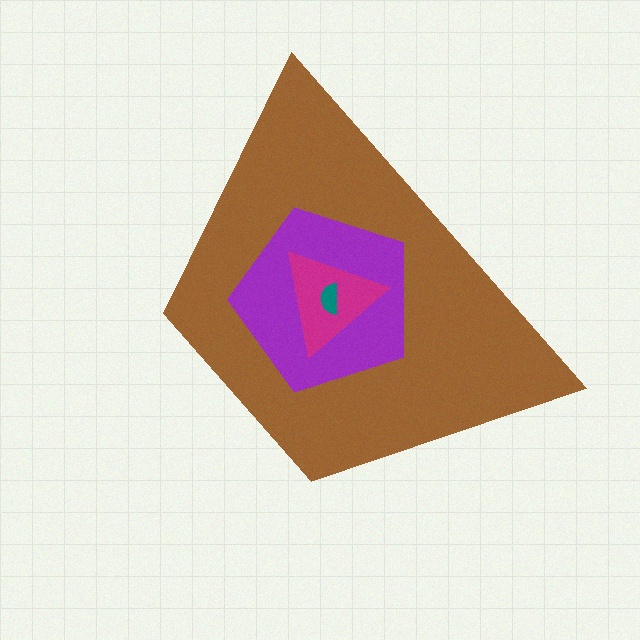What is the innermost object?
The teal semicircle.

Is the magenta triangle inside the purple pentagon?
Yes.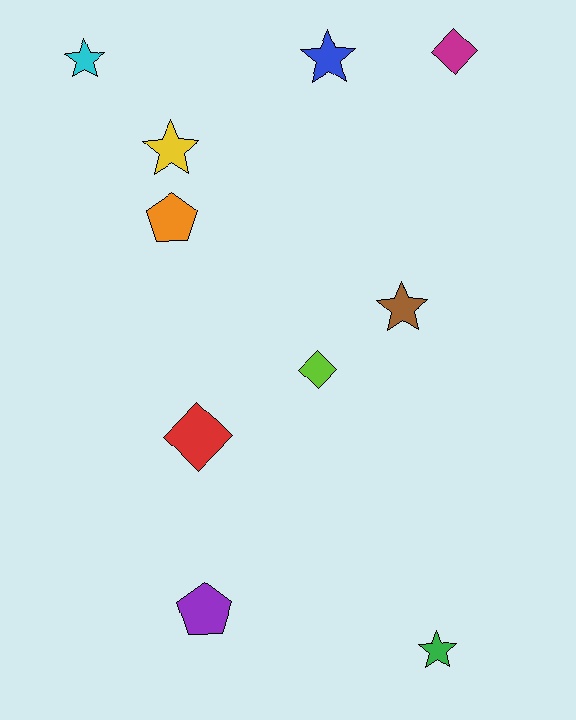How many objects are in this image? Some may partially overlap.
There are 10 objects.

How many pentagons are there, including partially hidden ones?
There are 2 pentagons.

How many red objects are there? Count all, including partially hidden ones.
There is 1 red object.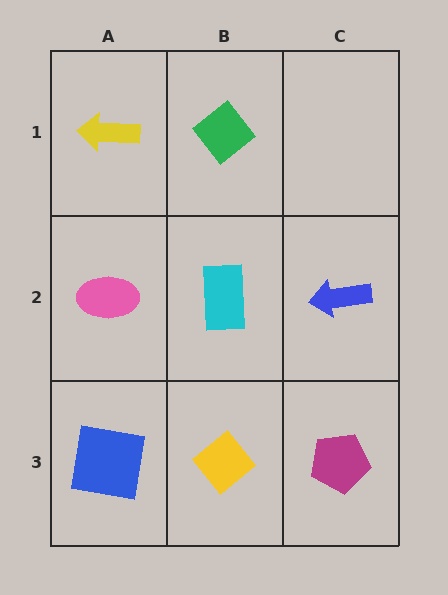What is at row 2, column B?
A cyan rectangle.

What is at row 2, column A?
A pink ellipse.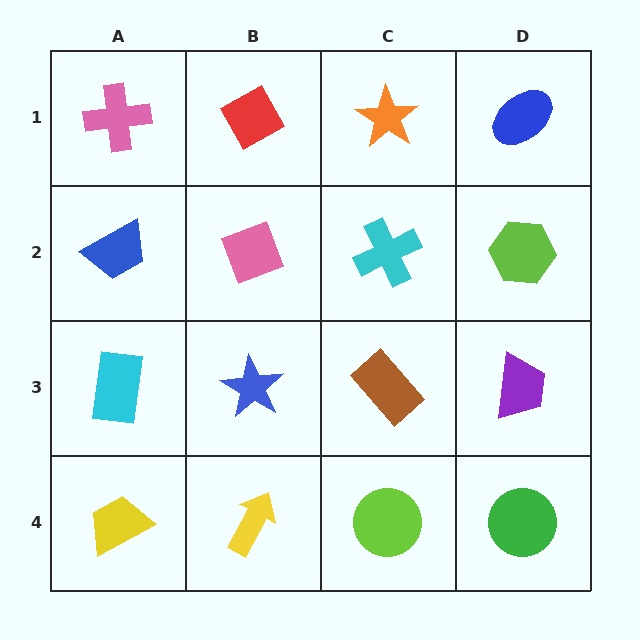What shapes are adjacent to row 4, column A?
A cyan rectangle (row 3, column A), a yellow arrow (row 4, column B).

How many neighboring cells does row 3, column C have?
4.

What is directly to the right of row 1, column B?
An orange star.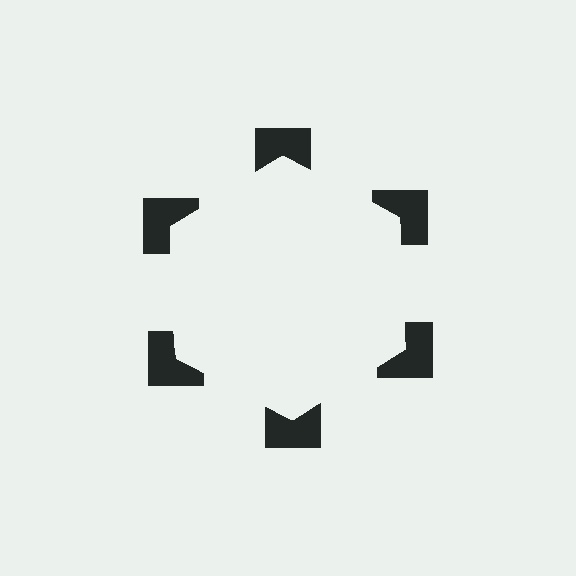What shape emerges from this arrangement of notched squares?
An illusory hexagon — its edges are inferred from the aligned wedge cuts in the notched squares, not physically drawn.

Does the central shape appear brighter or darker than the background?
It typically appears slightly brighter than the background, even though no actual brightness change is drawn.